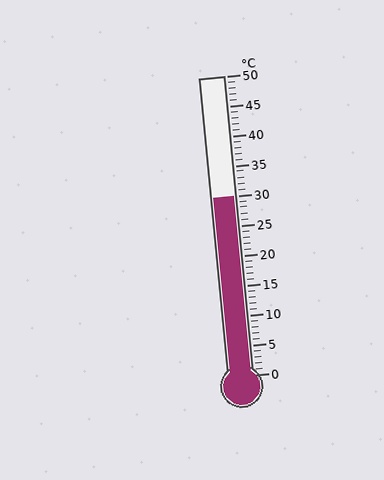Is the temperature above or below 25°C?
The temperature is above 25°C.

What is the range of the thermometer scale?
The thermometer scale ranges from 0°C to 50°C.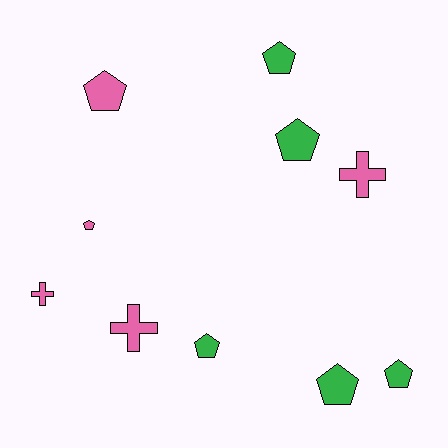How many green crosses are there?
There are no green crosses.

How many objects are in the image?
There are 10 objects.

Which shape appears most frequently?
Pentagon, with 7 objects.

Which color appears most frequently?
Pink, with 5 objects.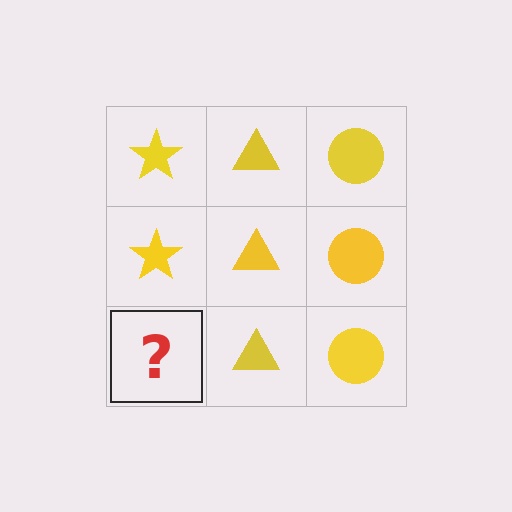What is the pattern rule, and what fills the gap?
The rule is that each column has a consistent shape. The gap should be filled with a yellow star.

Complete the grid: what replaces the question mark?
The question mark should be replaced with a yellow star.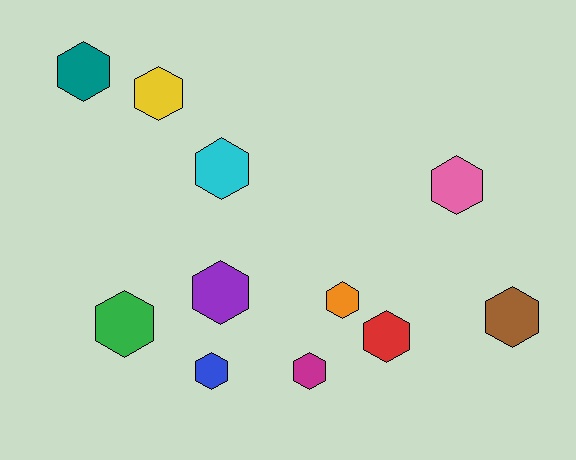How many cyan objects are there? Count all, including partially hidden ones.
There is 1 cyan object.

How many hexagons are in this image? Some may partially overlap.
There are 11 hexagons.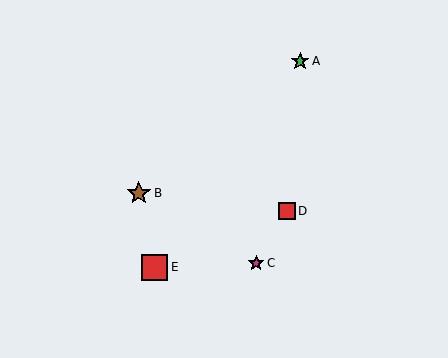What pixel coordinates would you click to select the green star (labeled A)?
Click at (300, 61) to select the green star A.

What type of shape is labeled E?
Shape E is a red square.